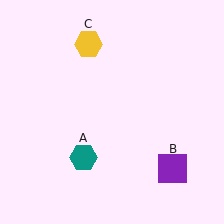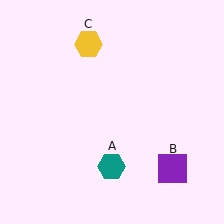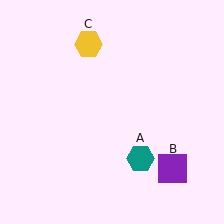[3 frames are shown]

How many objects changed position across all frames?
1 object changed position: teal hexagon (object A).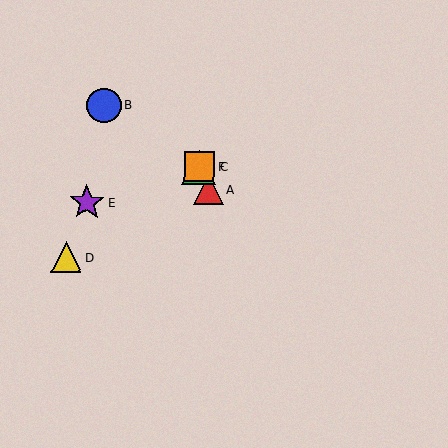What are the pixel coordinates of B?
Object B is at (104, 105).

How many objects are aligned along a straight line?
3 objects (A, C, F) are aligned along a straight line.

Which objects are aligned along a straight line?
Objects A, C, F are aligned along a straight line.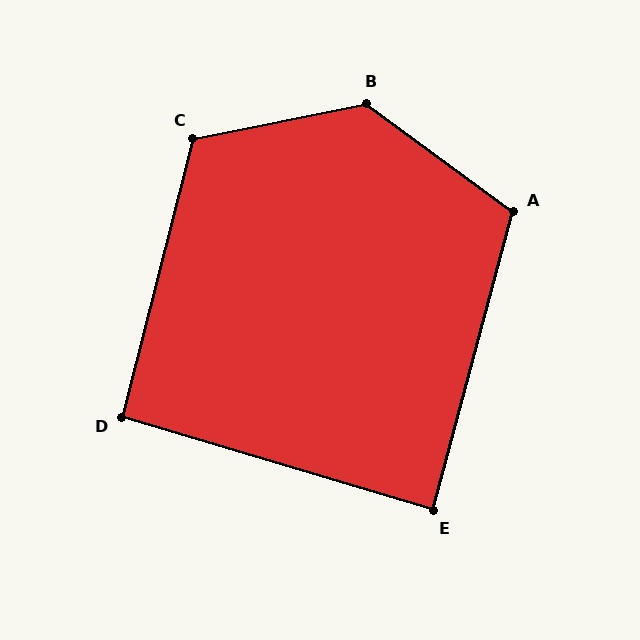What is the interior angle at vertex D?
Approximately 92 degrees (approximately right).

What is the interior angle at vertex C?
Approximately 116 degrees (obtuse).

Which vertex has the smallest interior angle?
E, at approximately 88 degrees.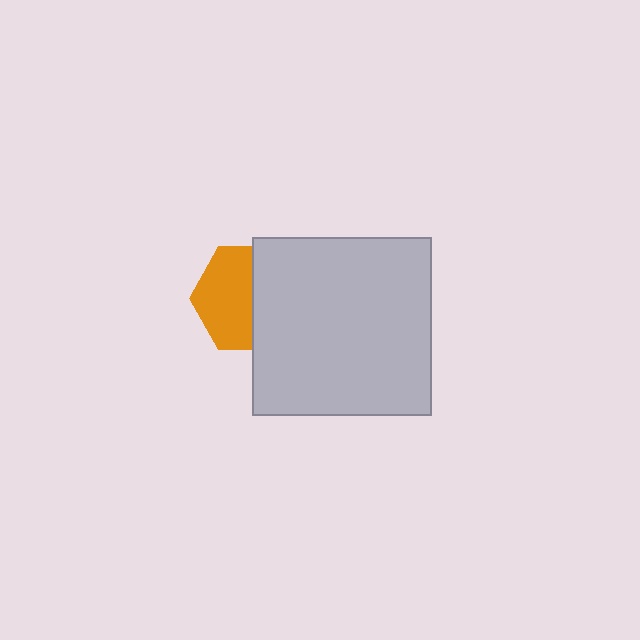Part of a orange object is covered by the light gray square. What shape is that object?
It is a hexagon.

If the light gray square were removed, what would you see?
You would see the complete orange hexagon.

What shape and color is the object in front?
The object in front is a light gray square.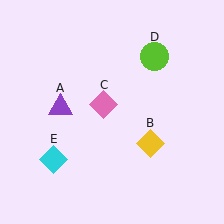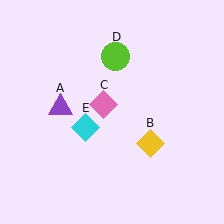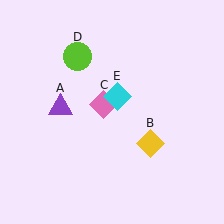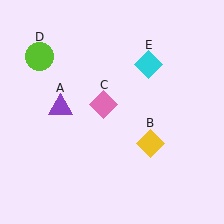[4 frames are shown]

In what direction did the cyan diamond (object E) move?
The cyan diamond (object E) moved up and to the right.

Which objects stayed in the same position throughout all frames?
Purple triangle (object A) and yellow diamond (object B) and pink diamond (object C) remained stationary.